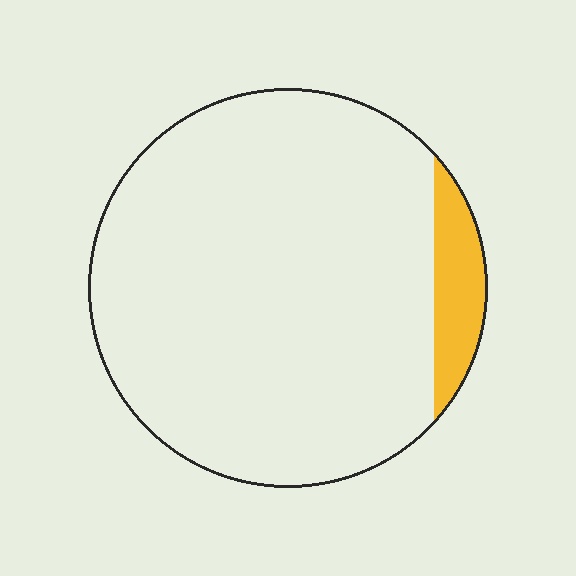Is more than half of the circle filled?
No.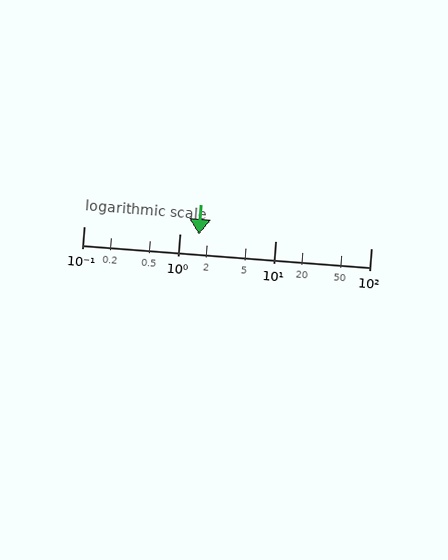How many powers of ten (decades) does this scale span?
The scale spans 3 decades, from 0.1 to 100.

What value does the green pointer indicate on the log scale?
The pointer indicates approximately 1.6.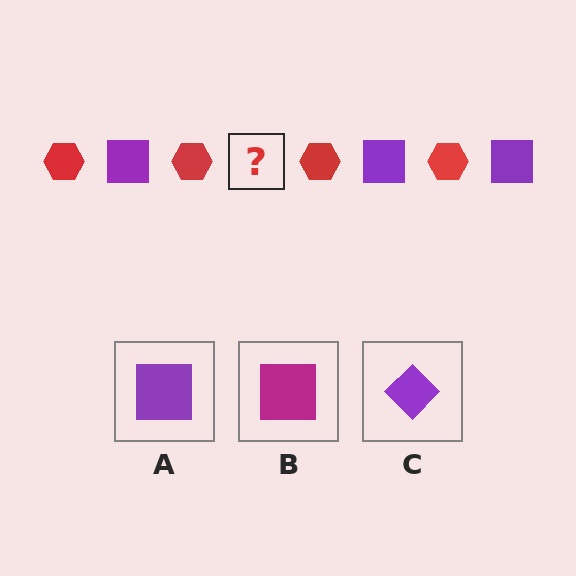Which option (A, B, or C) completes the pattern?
A.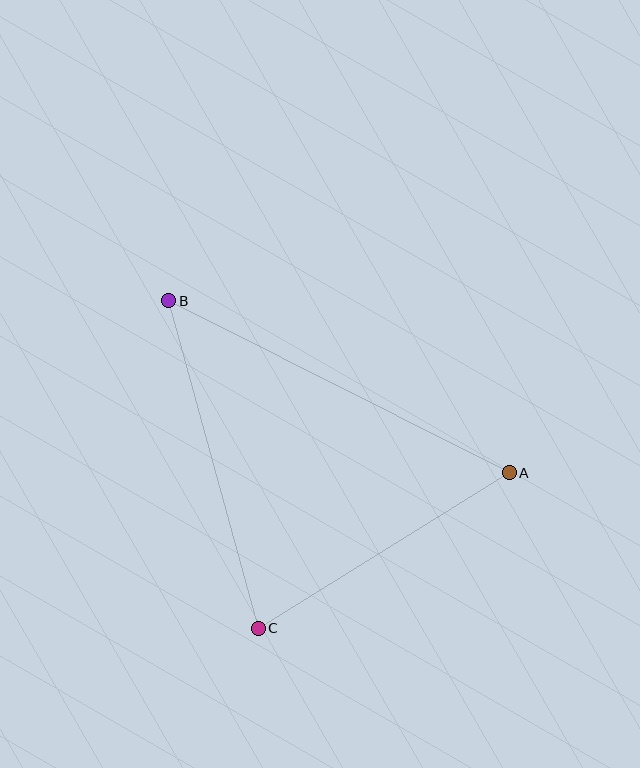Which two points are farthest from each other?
Points A and B are farthest from each other.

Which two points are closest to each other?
Points A and C are closest to each other.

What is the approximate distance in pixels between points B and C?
The distance between B and C is approximately 339 pixels.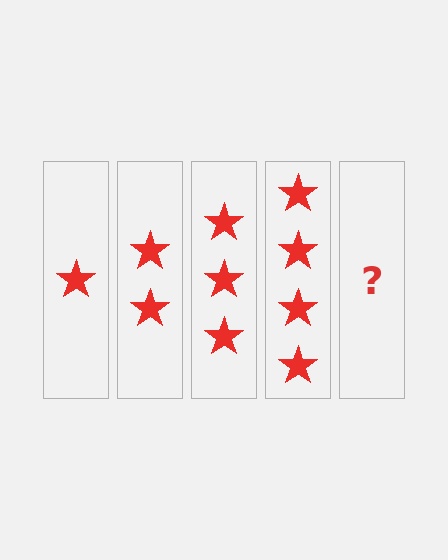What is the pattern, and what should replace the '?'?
The pattern is that each step adds one more star. The '?' should be 5 stars.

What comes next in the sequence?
The next element should be 5 stars.